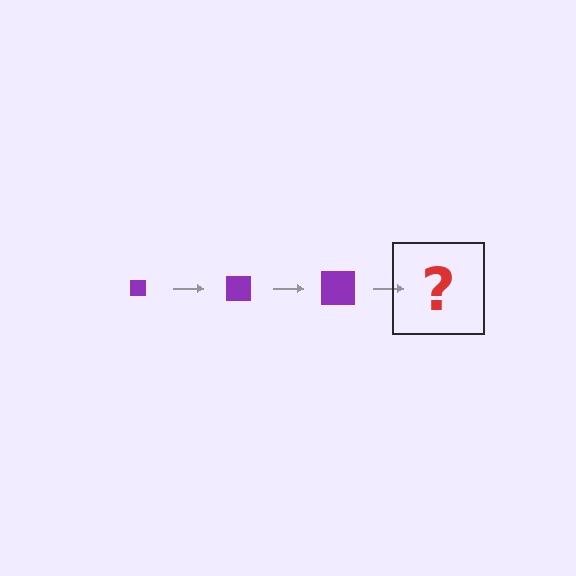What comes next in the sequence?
The next element should be a purple square, larger than the previous one.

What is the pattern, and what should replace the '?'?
The pattern is that the square gets progressively larger each step. The '?' should be a purple square, larger than the previous one.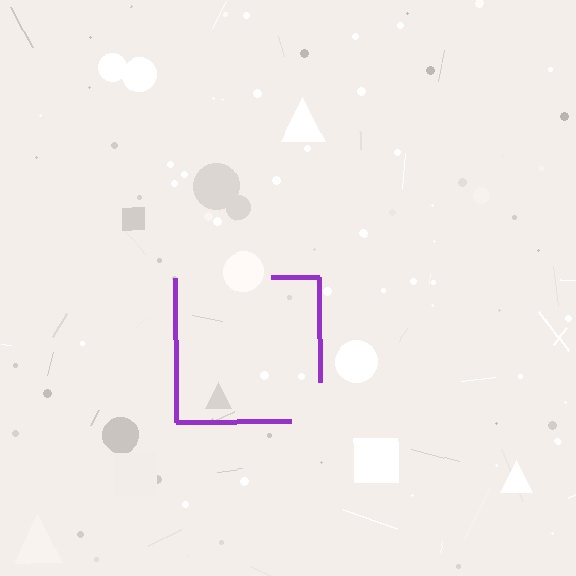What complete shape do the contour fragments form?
The contour fragments form a square.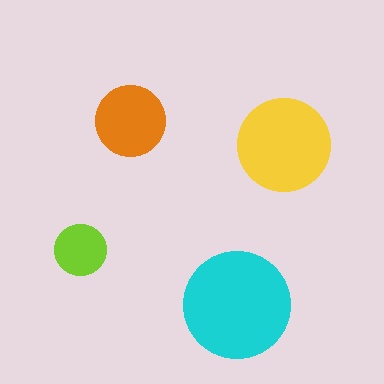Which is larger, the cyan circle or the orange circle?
The cyan one.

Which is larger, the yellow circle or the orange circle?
The yellow one.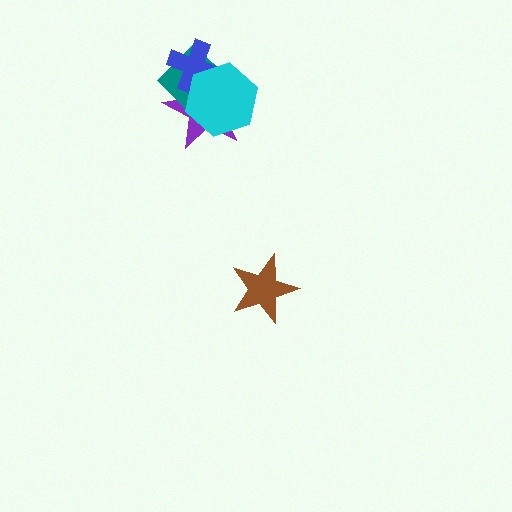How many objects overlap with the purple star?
3 objects overlap with the purple star.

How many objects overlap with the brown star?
0 objects overlap with the brown star.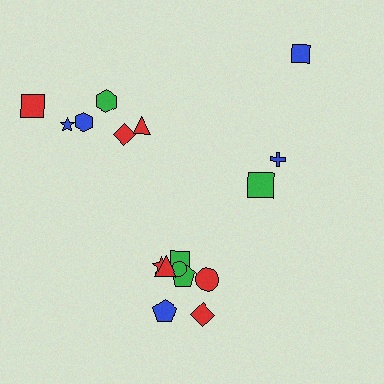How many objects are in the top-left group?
There are 6 objects.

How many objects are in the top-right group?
There are 3 objects.